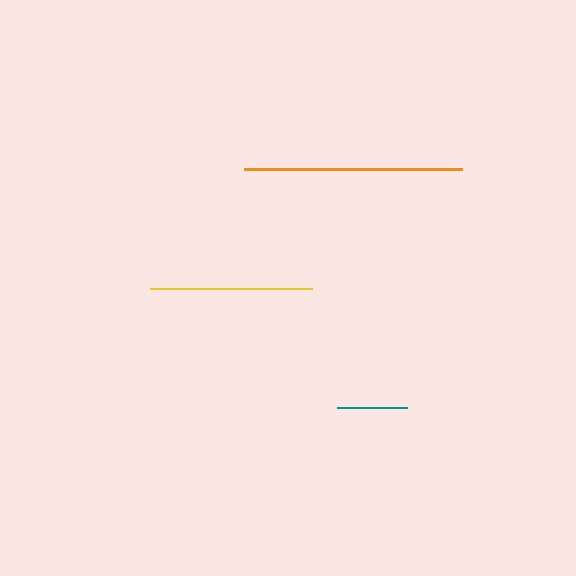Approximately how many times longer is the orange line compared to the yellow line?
The orange line is approximately 1.4 times the length of the yellow line.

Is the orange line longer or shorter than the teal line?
The orange line is longer than the teal line.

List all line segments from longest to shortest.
From longest to shortest: orange, yellow, teal.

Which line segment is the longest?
The orange line is the longest at approximately 218 pixels.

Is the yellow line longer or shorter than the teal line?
The yellow line is longer than the teal line.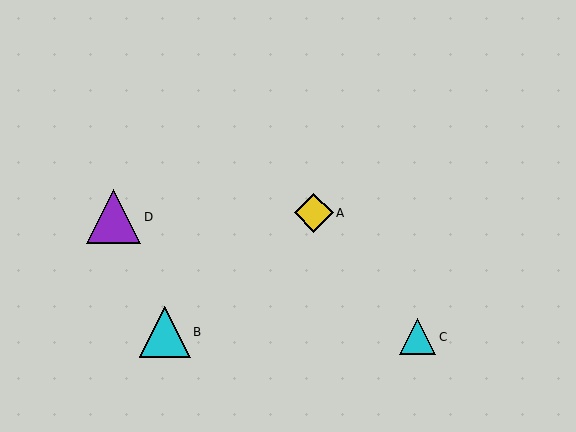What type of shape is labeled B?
Shape B is a cyan triangle.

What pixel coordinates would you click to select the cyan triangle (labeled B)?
Click at (165, 332) to select the cyan triangle B.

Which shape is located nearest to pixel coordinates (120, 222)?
The purple triangle (labeled D) at (113, 217) is nearest to that location.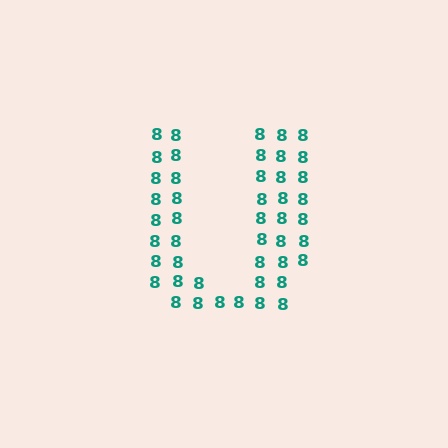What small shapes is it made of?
It is made of small digit 8's.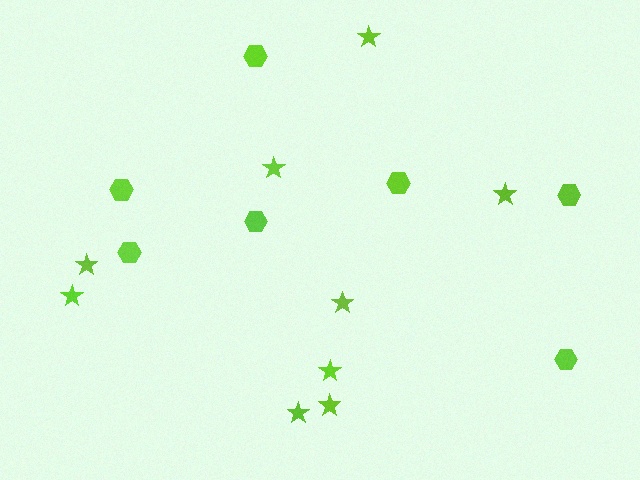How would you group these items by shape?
There are 2 groups: one group of hexagons (7) and one group of stars (9).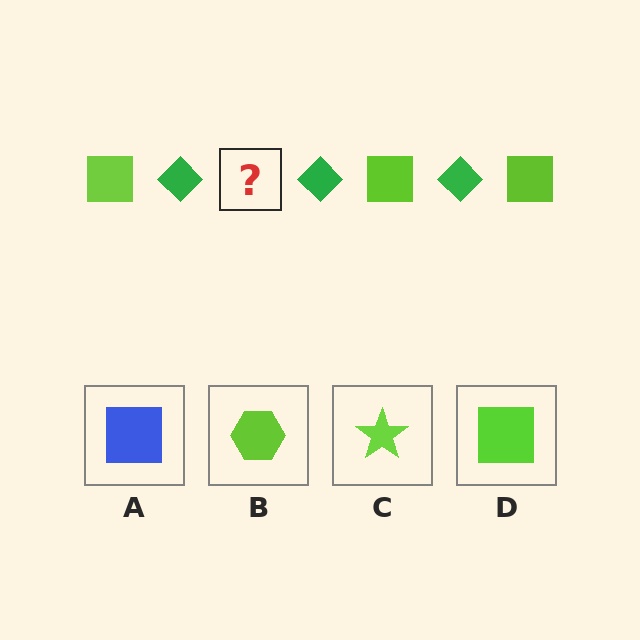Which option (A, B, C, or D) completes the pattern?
D.